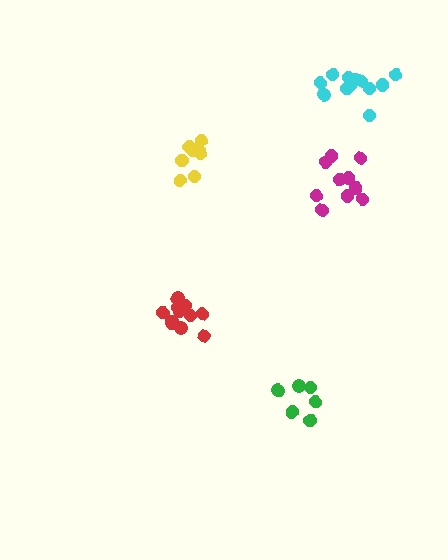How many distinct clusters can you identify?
There are 5 distinct clusters.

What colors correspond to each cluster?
The clusters are colored: magenta, red, yellow, cyan, green.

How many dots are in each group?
Group 1: 10 dots, Group 2: 11 dots, Group 3: 8 dots, Group 4: 12 dots, Group 5: 6 dots (47 total).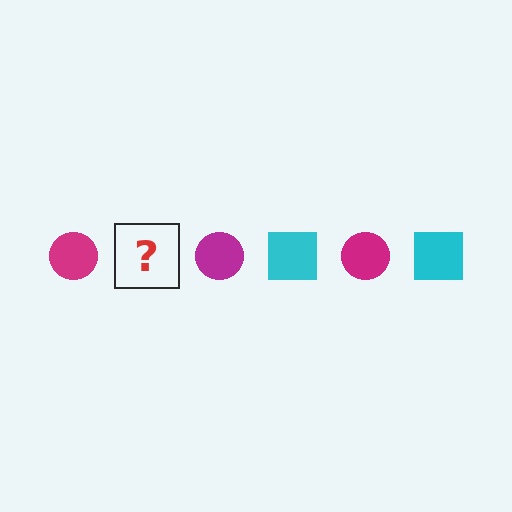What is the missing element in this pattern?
The missing element is a cyan square.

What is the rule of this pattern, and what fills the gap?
The rule is that the pattern alternates between magenta circle and cyan square. The gap should be filled with a cyan square.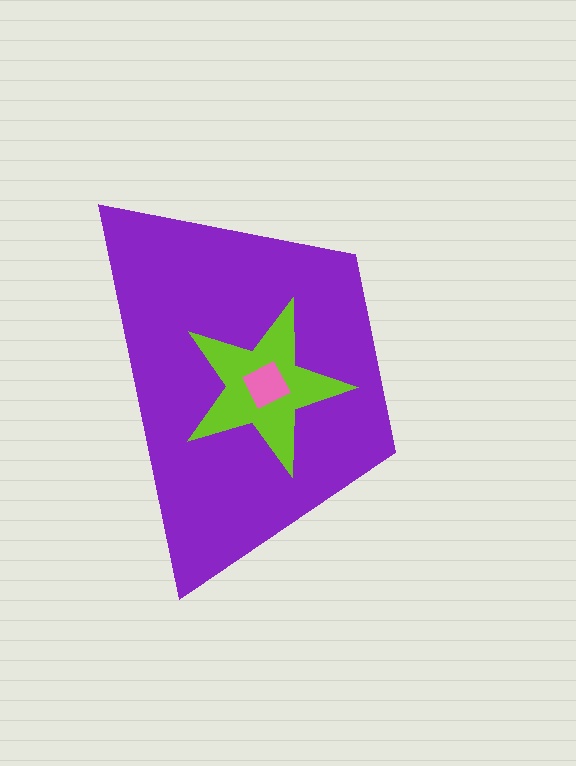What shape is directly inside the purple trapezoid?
The lime star.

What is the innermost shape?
The pink diamond.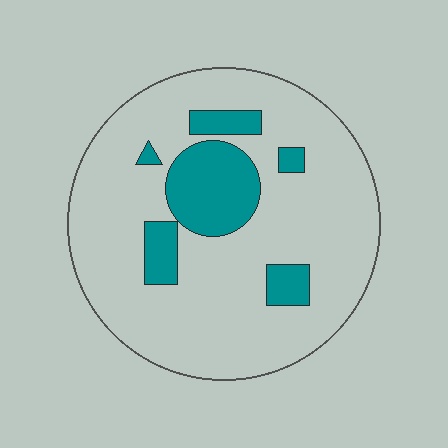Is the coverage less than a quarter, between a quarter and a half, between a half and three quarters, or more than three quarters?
Less than a quarter.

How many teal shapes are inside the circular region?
6.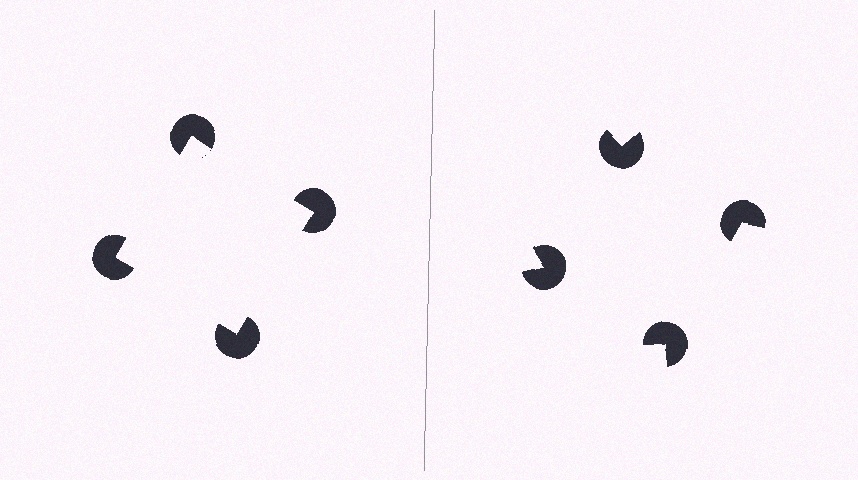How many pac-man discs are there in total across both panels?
8 — 4 on each side.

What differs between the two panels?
The pac-man discs are positioned identically on both sides; only the wedge orientations differ. On the left they align to a square; on the right they are misaligned.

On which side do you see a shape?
An illusory square appears on the left side. On the right side the wedge cuts are rotated, so no coherent shape forms.